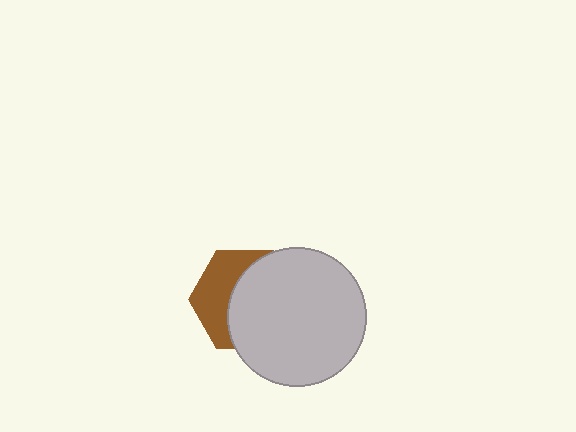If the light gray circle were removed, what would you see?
You would see the complete brown hexagon.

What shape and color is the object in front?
The object in front is a light gray circle.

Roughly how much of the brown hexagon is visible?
A small part of it is visible (roughly 41%).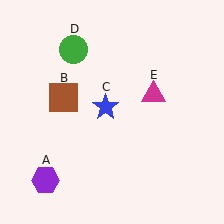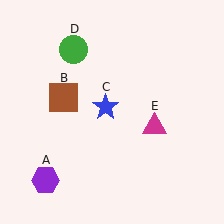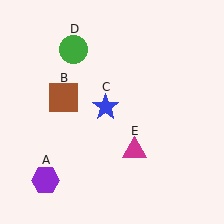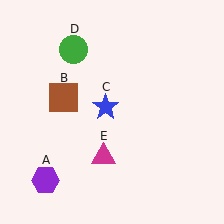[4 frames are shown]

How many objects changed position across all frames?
1 object changed position: magenta triangle (object E).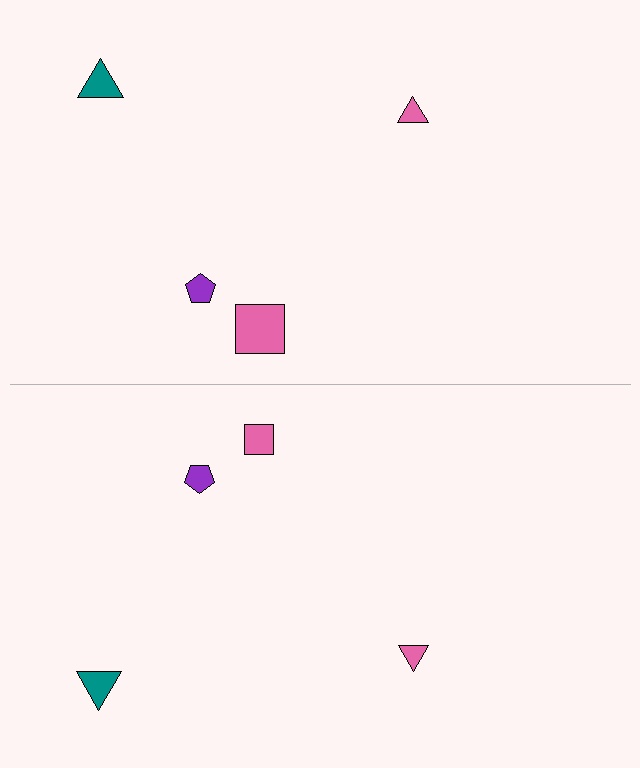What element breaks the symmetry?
The pink square on the bottom side has a different size than its mirror counterpart.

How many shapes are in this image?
There are 8 shapes in this image.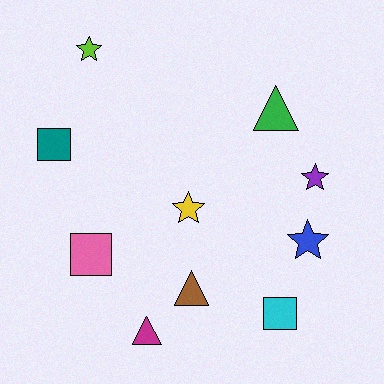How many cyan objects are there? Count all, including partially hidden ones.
There is 1 cyan object.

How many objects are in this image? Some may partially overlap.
There are 10 objects.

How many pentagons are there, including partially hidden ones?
There are no pentagons.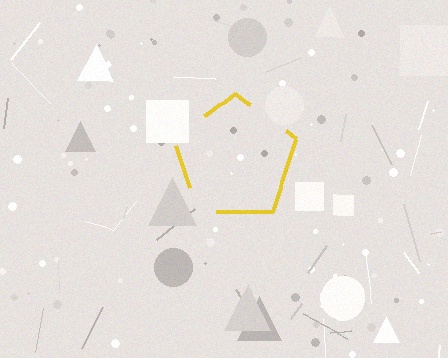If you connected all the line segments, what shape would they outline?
They would outline a pentagon.